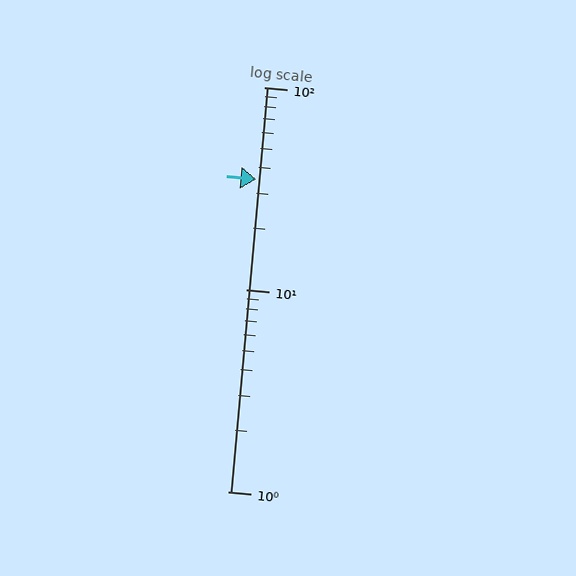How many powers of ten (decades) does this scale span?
The scale spans 2 decades, from 1 to 100.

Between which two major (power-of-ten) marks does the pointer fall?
The pointer is between 10 and 100.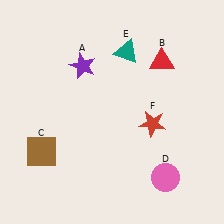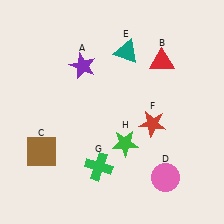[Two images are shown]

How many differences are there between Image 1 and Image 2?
There are 2 differences between the two images.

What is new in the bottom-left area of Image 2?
A green cross (G) was added in the bottom-left area of Image 2.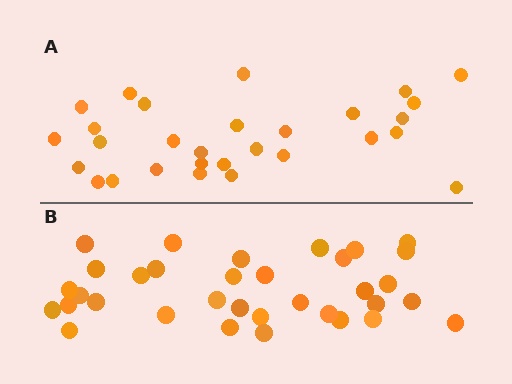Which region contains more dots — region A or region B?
Region B (the bottom region) has more dots.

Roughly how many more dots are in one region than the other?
Region B has about 5 more dots than region A.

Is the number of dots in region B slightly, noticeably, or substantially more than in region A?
Region B has only slightly more — the two regions are fairly close. The ratio is roughly 1.2 to 1.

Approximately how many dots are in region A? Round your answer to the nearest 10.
About 30 dots. (The exact count is 29, which rounds to 30.)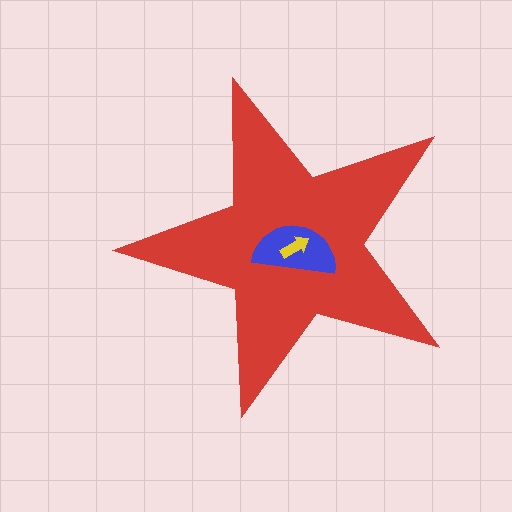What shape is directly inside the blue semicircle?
The yellow arrow.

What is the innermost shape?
The yellow arrow.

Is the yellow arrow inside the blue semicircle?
Yes.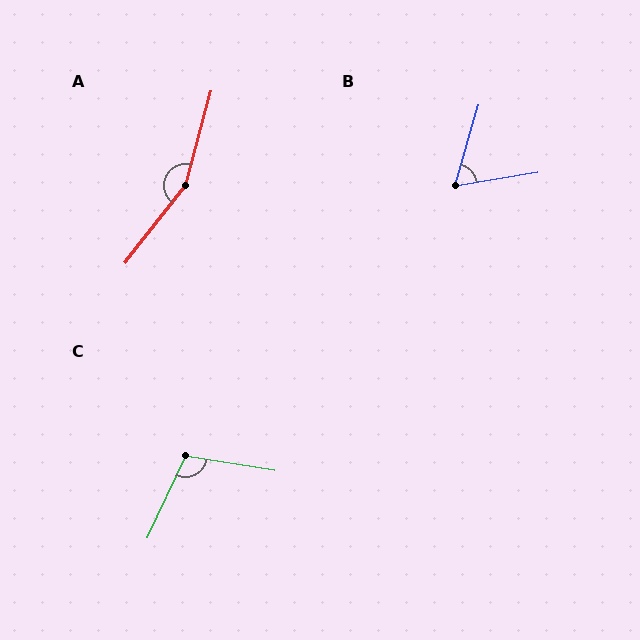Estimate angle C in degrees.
Approximately 106 degrees.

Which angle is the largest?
A, at approximately 157 degrees.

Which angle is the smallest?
B, at approximately 64 degrees.